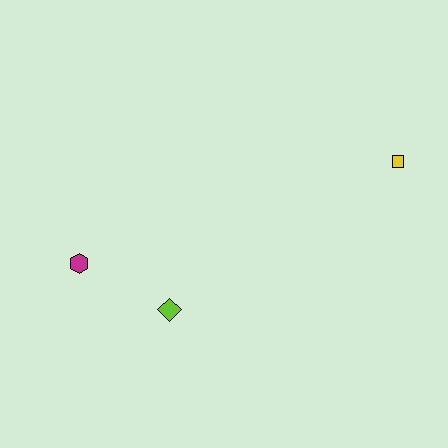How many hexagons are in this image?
There is 1 hexagon.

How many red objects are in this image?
There are no red objects.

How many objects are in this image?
There are 3 objects.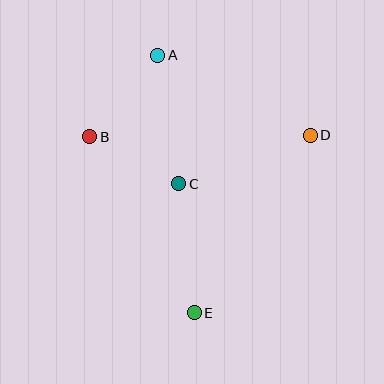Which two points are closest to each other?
Points B and C are closest to each other.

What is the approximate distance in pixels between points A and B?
The distance between A and B is approximately 106 pixels.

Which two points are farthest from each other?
Points A and E are farthest from each other.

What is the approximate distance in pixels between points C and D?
The distance between C and D is approximately 140 pixels.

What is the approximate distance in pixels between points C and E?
The distance between C and E is approximately 130 pixels.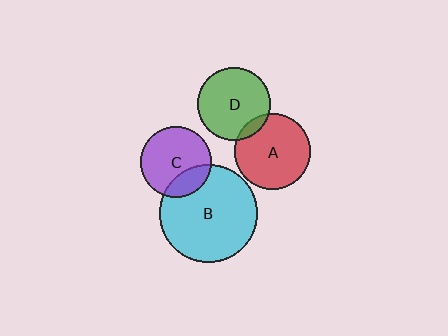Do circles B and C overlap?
Yes.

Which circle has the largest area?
Circle B (cyan).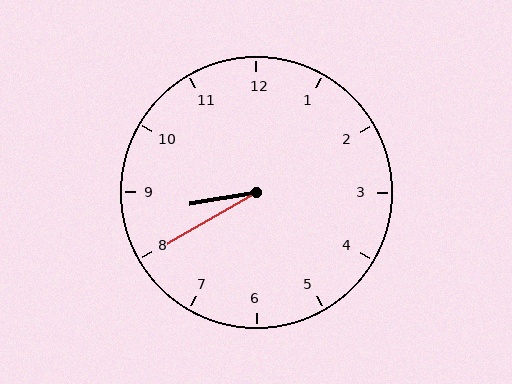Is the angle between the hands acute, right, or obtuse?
It is acute.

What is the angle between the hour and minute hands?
Approximately 20 degrees.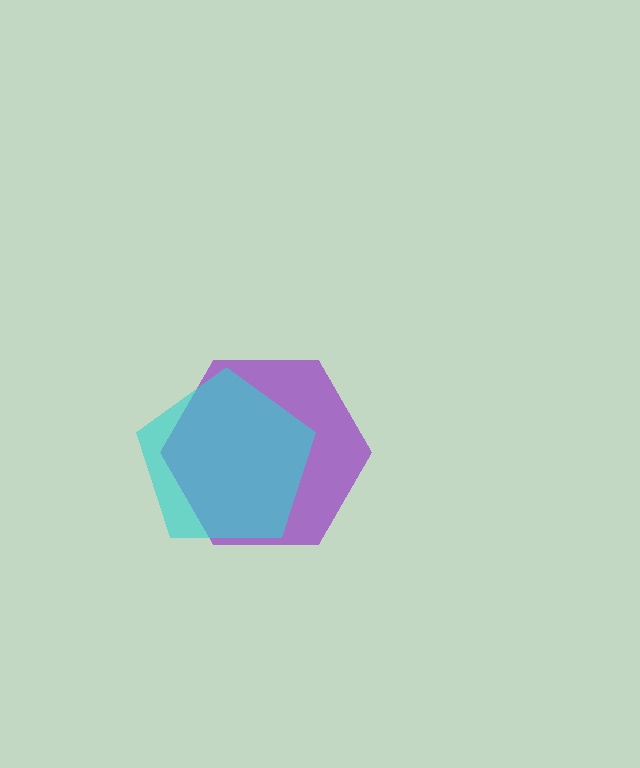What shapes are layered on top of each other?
The layered shapes are: a purple hexagon, a cyan pentagon.